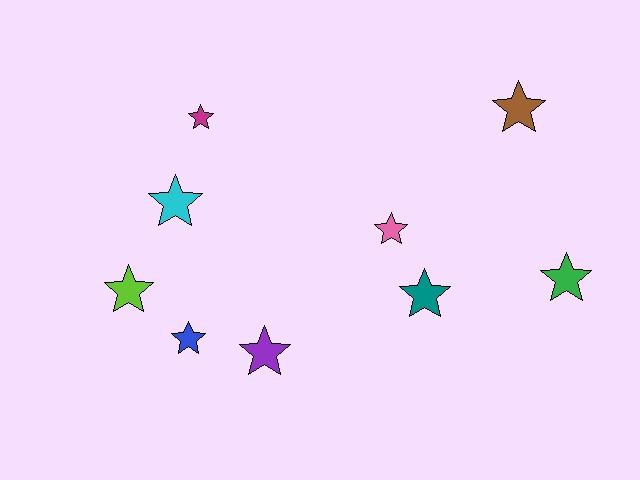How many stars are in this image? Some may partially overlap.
There are 9 stars.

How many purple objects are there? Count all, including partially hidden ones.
There is 1 purple object.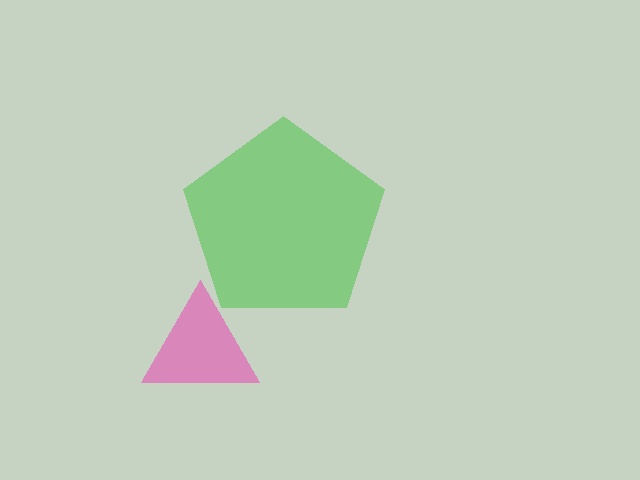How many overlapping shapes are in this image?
There are 2 overlapping shapes in the image.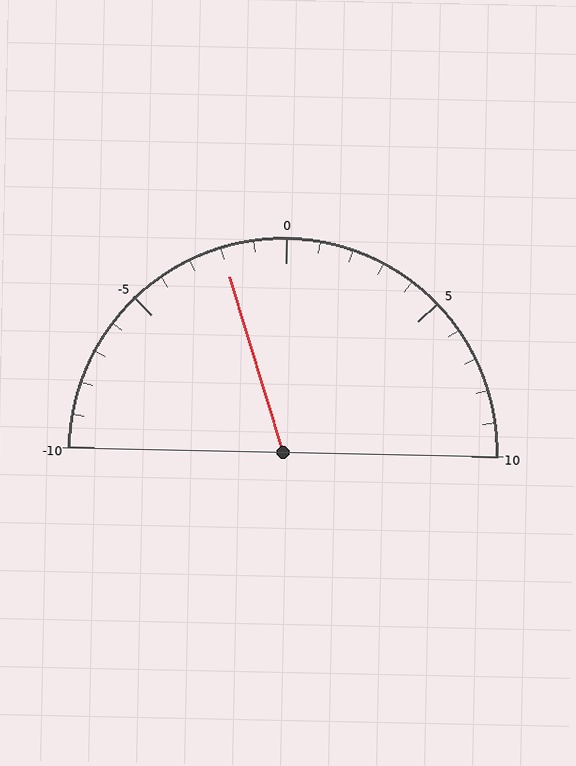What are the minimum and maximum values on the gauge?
The gauge ranges from -10 to 10.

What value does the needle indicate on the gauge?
The needle indicates approximately -2.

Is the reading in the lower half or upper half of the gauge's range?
The reading is in the lower half of the range (-10 to 10).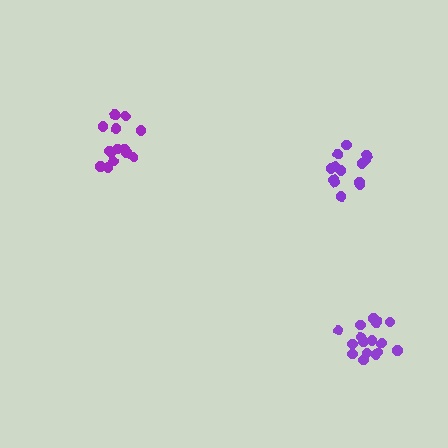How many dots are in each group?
Group 1: 17 dots, Group 2: 13 dots, Group 3: 15 dots (45 total).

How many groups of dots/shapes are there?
There are 3 groups.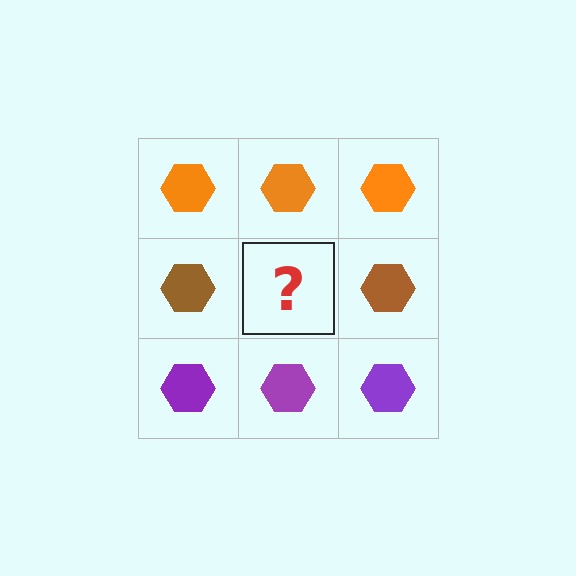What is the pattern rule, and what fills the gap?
The rule is that each row has a consistent color. The gap should be filled with a brown hexagon.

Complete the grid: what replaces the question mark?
The question mark should be replaced with a brown hexagon.